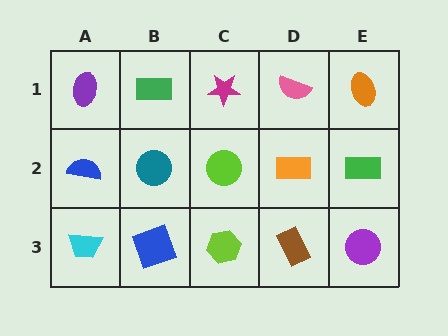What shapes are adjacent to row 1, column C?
A lime circle (row 2, column C), a green rectangle (row 1, column B), a pink semicircle (row 1, column D).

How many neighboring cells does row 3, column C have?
3.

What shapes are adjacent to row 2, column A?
A purple ellipse (row 1, column A), a cyan trapezoid (row 3, column A), a teal circle (row 2, column B).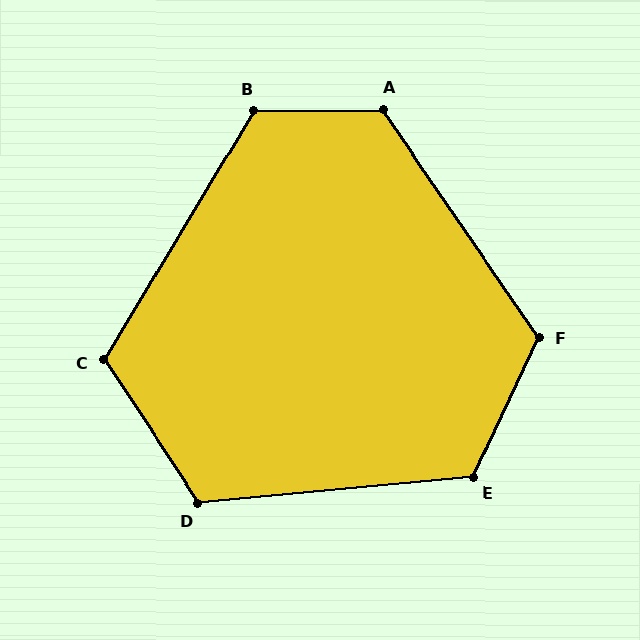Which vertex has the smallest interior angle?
C, at approximately 116 degrees.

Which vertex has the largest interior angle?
A, at approximately 124 degrees.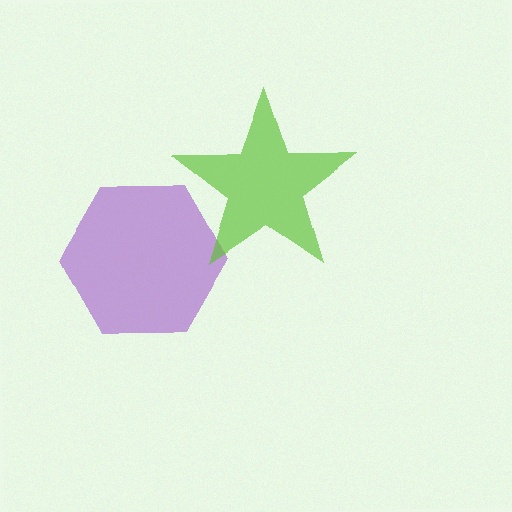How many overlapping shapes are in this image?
There are 2 overlapping shapes in the image.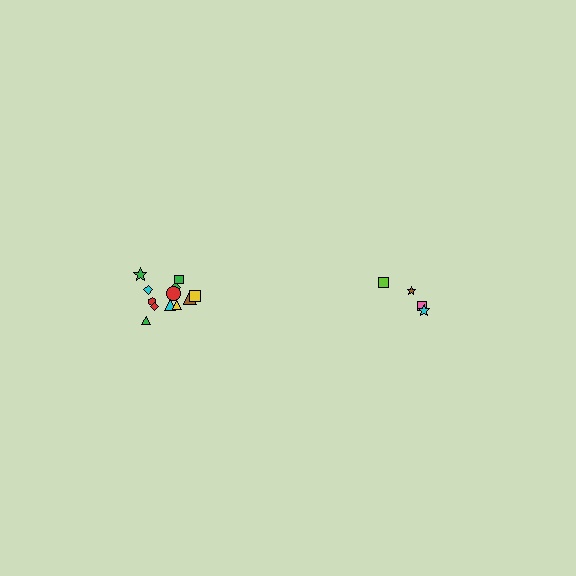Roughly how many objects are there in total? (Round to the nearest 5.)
Roughly 15 objects in total.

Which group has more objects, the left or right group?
The left group.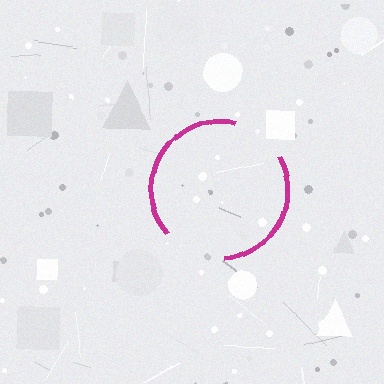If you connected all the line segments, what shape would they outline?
They would outline a circle.